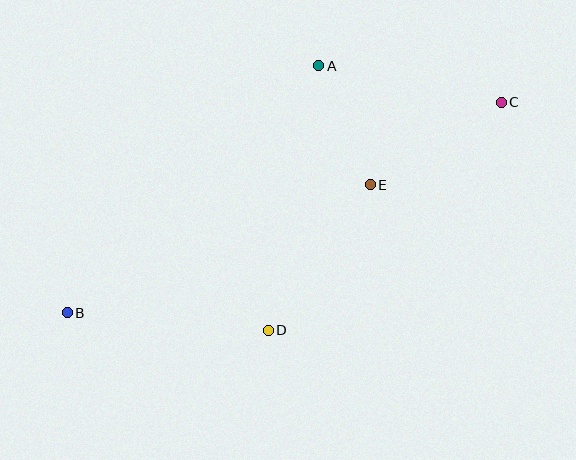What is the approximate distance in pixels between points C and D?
The distance between C and D is approximately 326 pixels.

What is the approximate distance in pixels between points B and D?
The distance between B and D is approximately 202 pixels.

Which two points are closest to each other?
Points A and E are closest to each other.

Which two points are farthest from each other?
Points B and C are farthest from each other.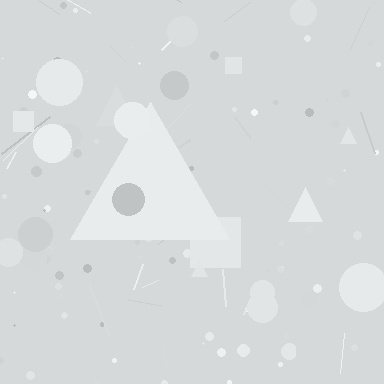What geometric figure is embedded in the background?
A triangle is embedded in the background.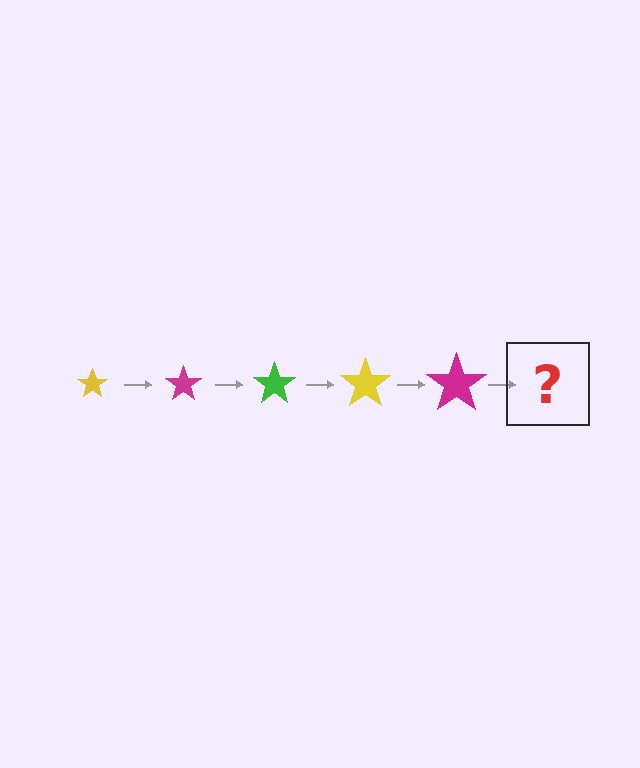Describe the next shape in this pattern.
It should be a green star, larger than the previous one.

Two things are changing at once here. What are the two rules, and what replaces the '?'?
The two rules are that the star grows larger each step and the color cycles through yellow, magenta, and green. The '?' should be a green star, larger than the previous one.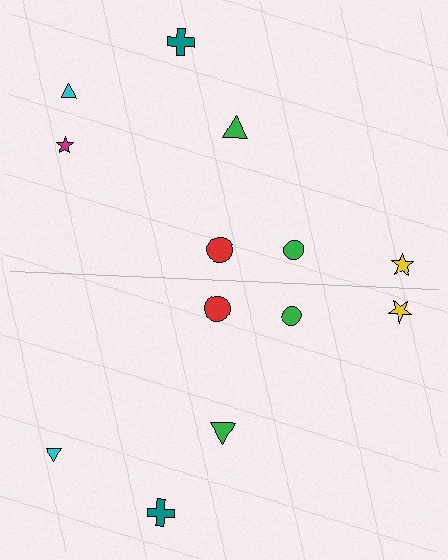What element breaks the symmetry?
A magenta star is missing from the bottom side.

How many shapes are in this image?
There are 13 shapes in this image.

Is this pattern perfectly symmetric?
No, the pattern is not perfectly symmetric. A magenta star is missing from the bottom side.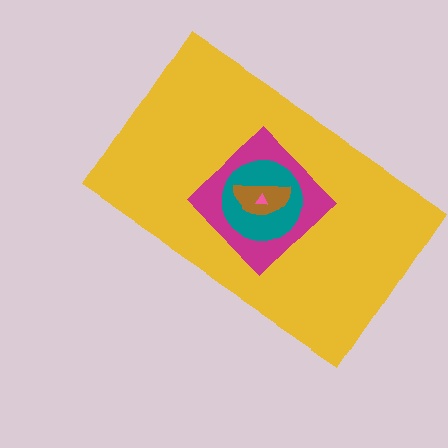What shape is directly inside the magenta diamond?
The teal circle.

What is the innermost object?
The pink triangle.